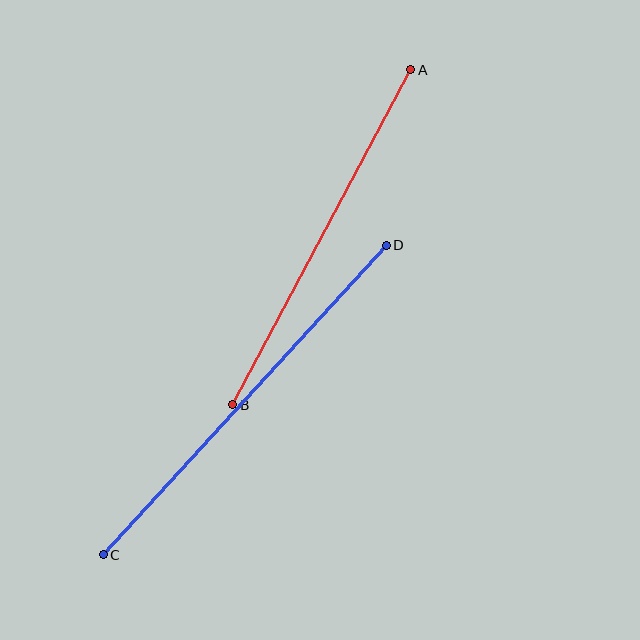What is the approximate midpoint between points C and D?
The midpoint is at approximately (245, 400) pixels.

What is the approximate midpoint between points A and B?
The midpoint is at approximately (322, 237) pixels.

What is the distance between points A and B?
The distance is approximately 379 pixels.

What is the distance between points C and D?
The distance is approximately 420 pixels.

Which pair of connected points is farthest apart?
Points C and D are farthest apart.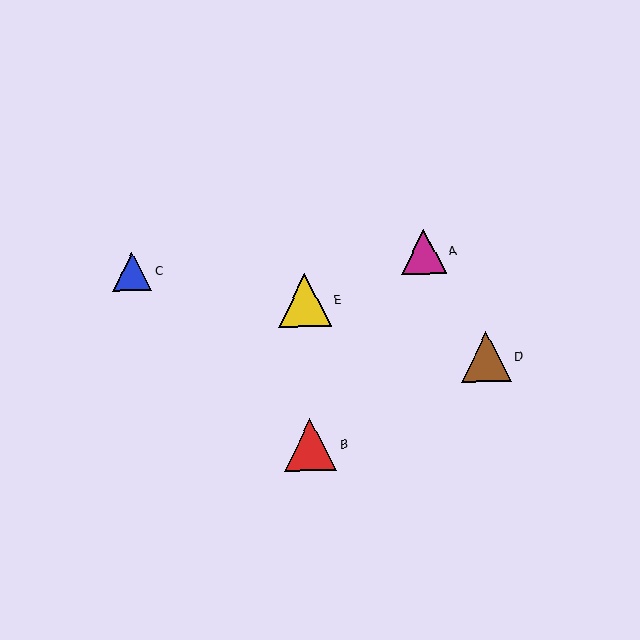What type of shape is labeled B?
Shape B is a red triangle.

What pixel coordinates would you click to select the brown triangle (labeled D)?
Click at (486, 357) to select the brown triangle D.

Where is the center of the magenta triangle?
The center of the magenta triangle is at (424, 252).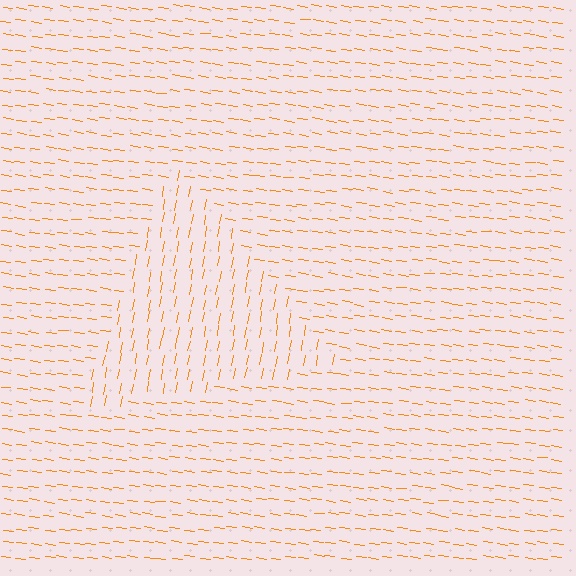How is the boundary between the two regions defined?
The boundary is defined purely by a change in line orientation (approximately 87 degrees difference). All lines are the same color and thickness.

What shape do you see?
I see a triangle.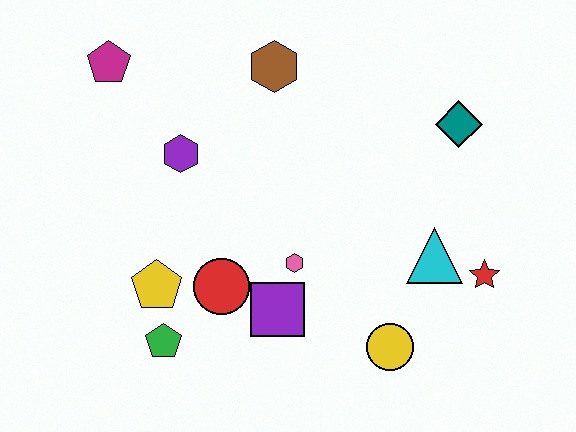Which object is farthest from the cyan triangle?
The magenta pentagon is farthest from the cyan triangle.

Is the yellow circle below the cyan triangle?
Yes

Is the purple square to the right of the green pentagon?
Yes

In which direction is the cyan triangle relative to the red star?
The cyan triangle is to the left of the red star.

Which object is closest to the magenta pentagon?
The purple hexagon is closest to the magenta pentagon.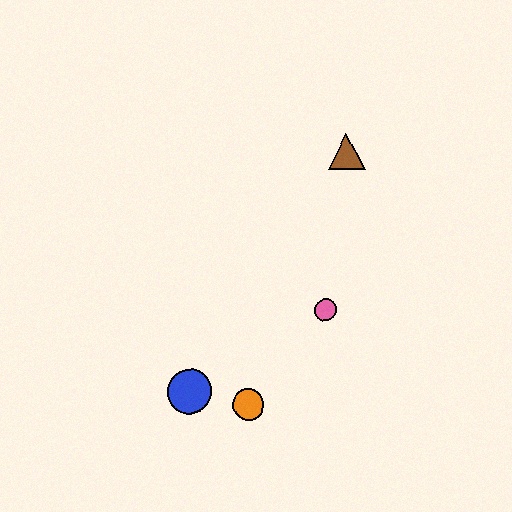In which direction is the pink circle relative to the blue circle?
The pink circle is to the right of the blue circle.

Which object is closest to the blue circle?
The orange circle is closest to the blue circle.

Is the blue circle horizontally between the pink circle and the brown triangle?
No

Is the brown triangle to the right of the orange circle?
Yes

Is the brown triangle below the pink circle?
No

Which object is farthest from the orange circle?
The brown triangle is farthest from the orange circle.